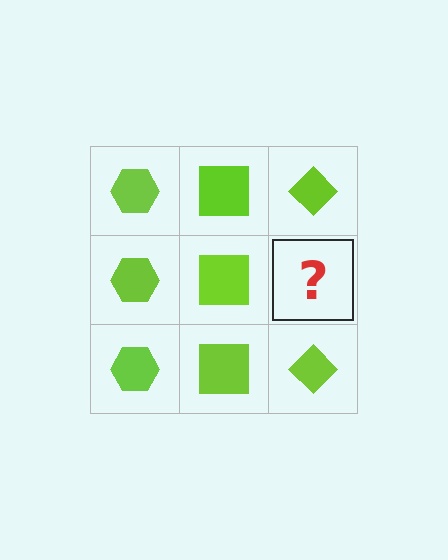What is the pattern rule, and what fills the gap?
The rule is that each column has a consistent shape. The gap should be filled with a lime diamond.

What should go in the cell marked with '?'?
The missing cell should contain a lime diamond.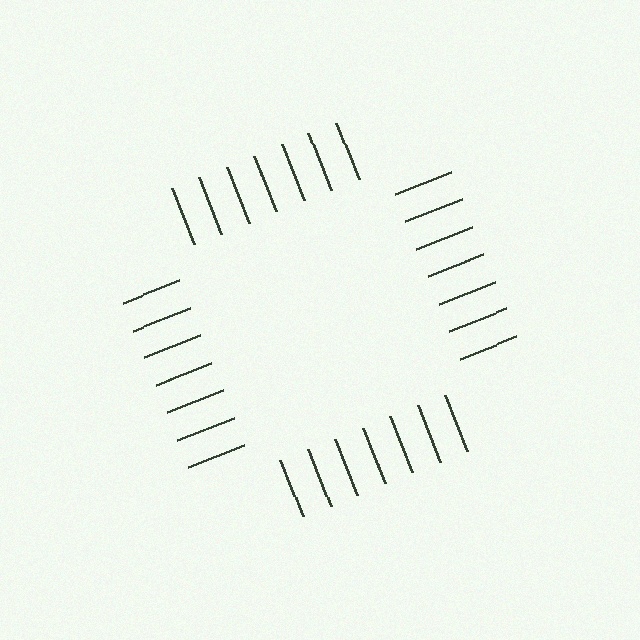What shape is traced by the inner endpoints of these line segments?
An illusory square — the line segments terminate on its edges but no continuous stroke is drawn.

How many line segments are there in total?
28 — 7 along each of the 4 edges.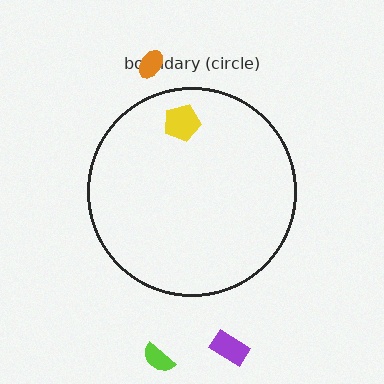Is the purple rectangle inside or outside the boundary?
Outside.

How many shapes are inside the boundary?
1 inside, 3 outside.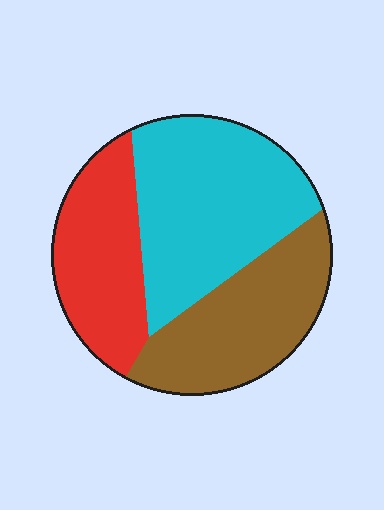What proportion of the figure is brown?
Brown covers 31% of the figure.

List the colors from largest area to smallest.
From largest to smallest: cyan, brown, red.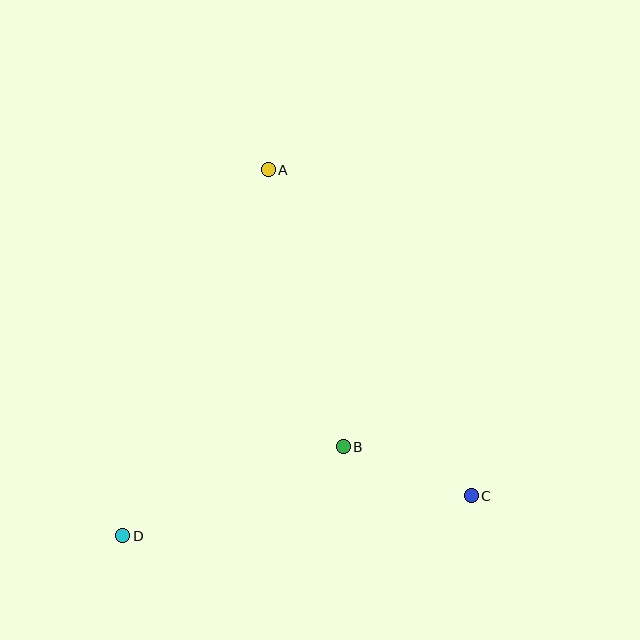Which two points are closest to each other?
Points B and C are closest to each other.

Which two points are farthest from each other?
Points A and D are farthest from each other.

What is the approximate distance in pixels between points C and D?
The distance between C and D is approximately 351 pixels.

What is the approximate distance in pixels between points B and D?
The distance between B and D is approximately 238 pixels.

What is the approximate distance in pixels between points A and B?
The distance between A and B is approximately 287 pixels.